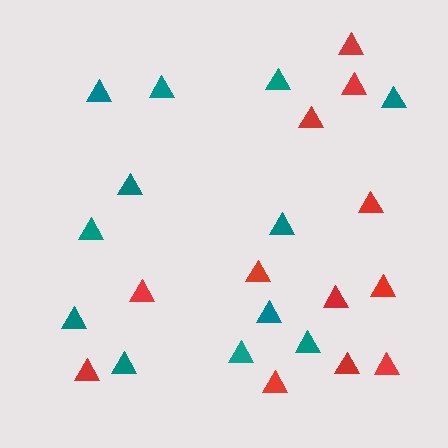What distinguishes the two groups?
There are 2 groups: one group of teal triangles (12) and one group of red triangles (12).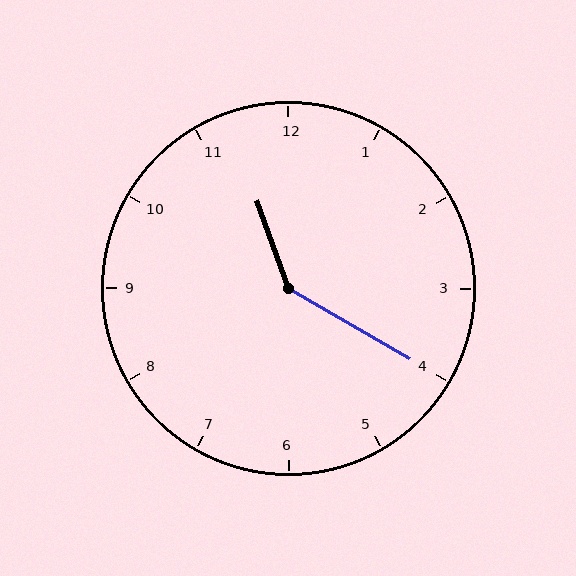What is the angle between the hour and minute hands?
Approximately 140 degrees.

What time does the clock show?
11:20.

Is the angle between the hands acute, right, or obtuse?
It is obtuse.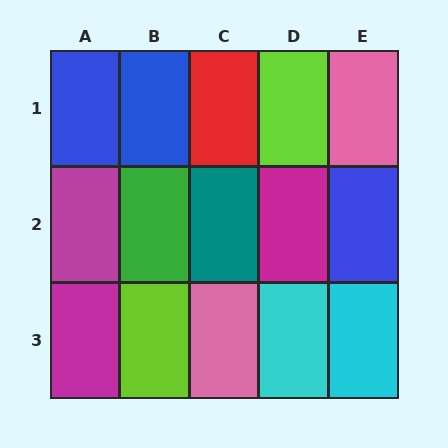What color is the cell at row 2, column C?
Teal.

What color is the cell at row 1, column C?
Red.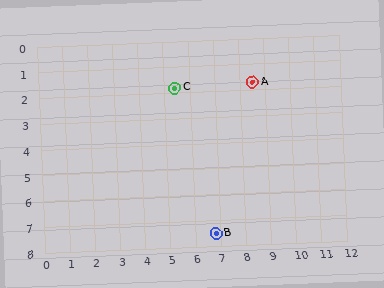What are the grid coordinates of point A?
Point A is at approximately (8.5, 1.7).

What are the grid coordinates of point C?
Point C is at approximately (5.4, 1.8).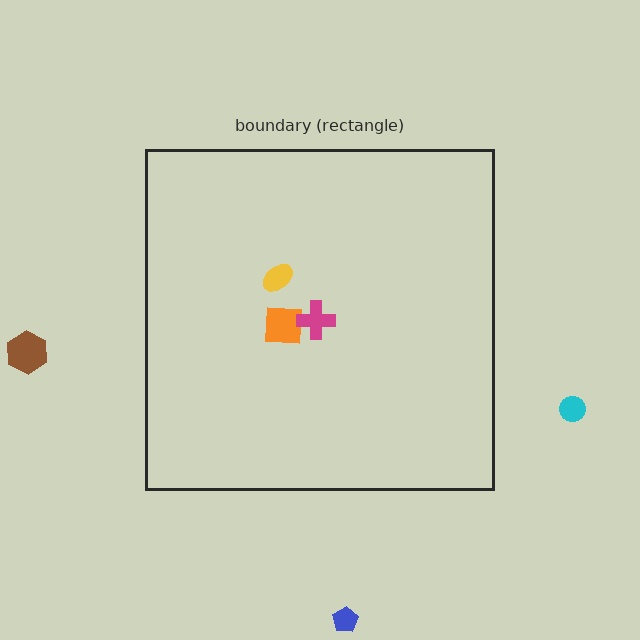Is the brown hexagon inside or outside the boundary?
Outside.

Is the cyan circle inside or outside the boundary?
Outside.